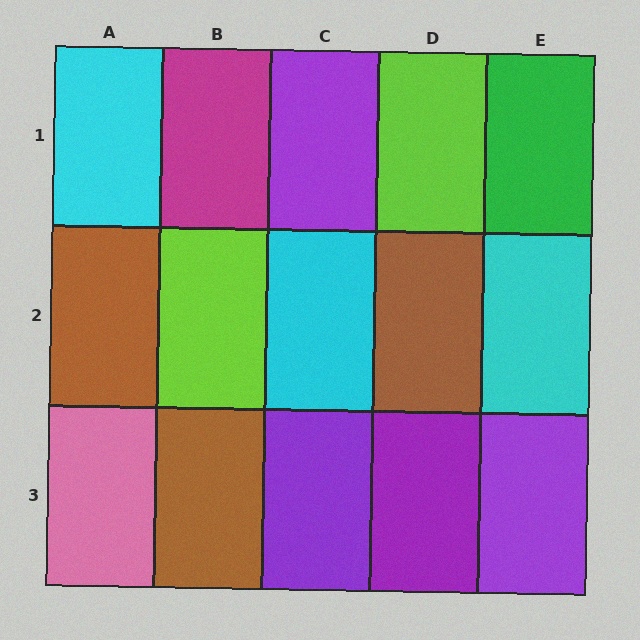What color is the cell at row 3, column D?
Purple.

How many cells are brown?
3 cells are brown.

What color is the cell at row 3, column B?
Brown.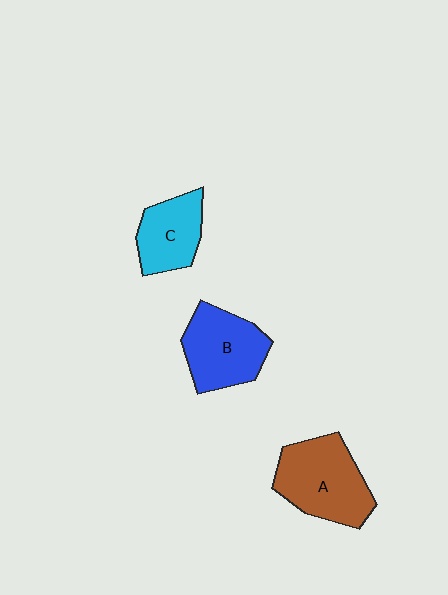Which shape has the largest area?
Shape A (brown).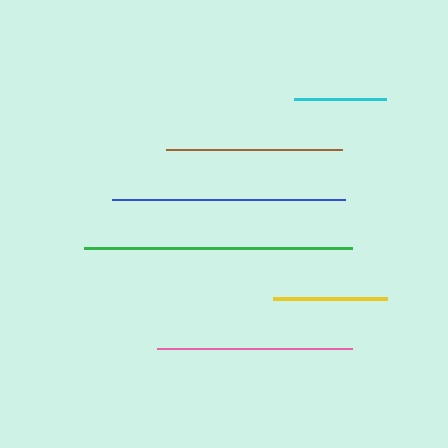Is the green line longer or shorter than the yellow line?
The green line is longer than the yellow line.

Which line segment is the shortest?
The cyan line is the shortest at approximately 92 pixels.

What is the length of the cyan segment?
The cyan segment is approximately 92 pixels long.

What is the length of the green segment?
The green segment is approximately 268 pixels long.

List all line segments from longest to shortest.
From longest to shortest: green, blue, pink, brown, yellow, cyan.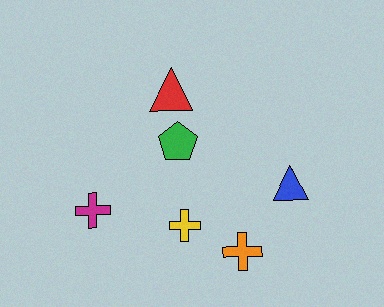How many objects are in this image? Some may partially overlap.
There are 6 objects.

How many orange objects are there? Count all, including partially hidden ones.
There is 1 orange object.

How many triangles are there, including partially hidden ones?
There are 2 triangles.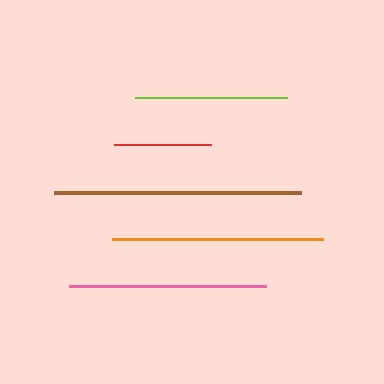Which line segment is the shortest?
The red line is the shortest at approximately 97 pixels.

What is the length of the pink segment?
The pink segment is approximately 197 pixels long.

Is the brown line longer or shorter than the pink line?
The brown line is longer than the pink line.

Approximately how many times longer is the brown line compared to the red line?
The brown line is approximately 2.5 times the length of the red line.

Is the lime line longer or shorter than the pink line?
The pink line is longer than the lime line.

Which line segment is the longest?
The brown line is the longest at approximately 247 pixels.